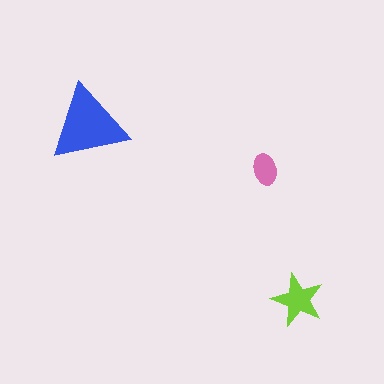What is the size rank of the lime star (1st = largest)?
2nd.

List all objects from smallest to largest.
The pink ellipse, the lime star, the blue triangle.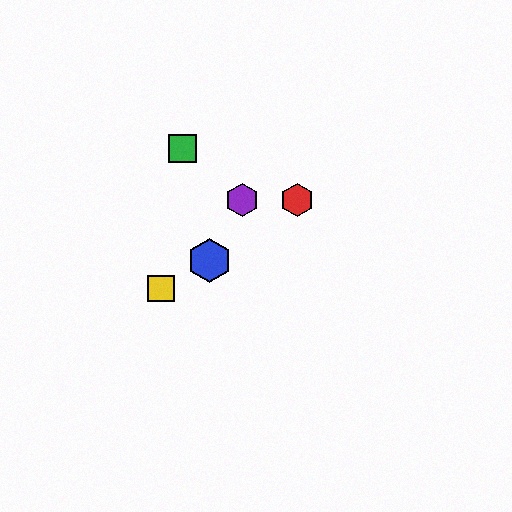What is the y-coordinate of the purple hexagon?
The purple hexagon is at y≈200.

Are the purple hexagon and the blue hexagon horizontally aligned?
No, the purple hexagon is at y≈200 and the blue hexagon is at y≈261.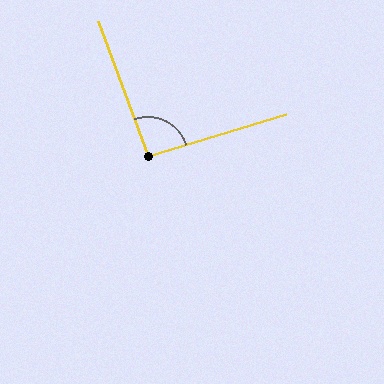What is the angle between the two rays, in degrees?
Approximately 93 degrees.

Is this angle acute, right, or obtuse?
It is approximately a right angle.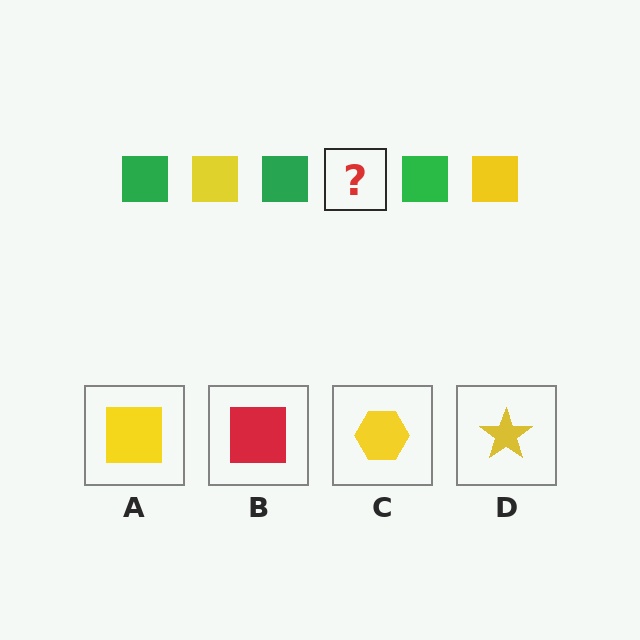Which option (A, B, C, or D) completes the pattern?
A.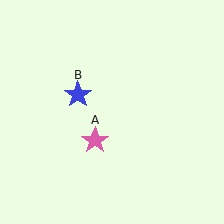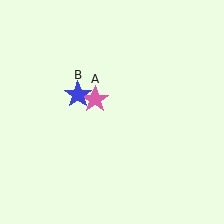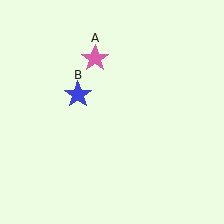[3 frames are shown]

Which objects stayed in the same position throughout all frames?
Blue star (object B) remained stationary.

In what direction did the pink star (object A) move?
The pink star (object A) moved up.